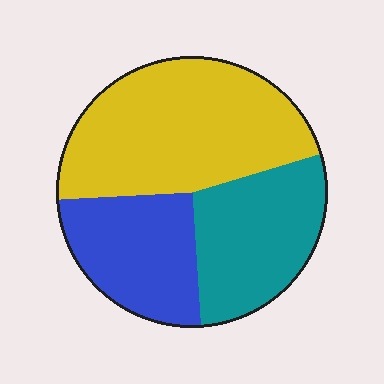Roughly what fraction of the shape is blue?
Blue takes up about one quarter (1/4) of the shape.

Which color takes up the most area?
Yellow, at roughly 45%.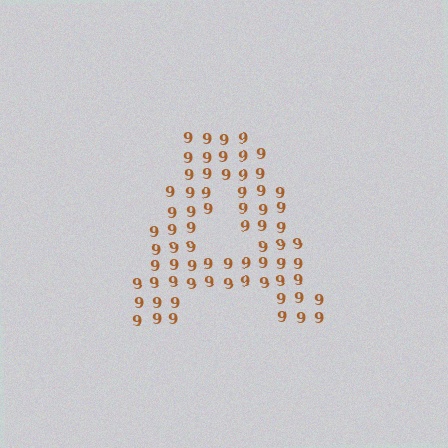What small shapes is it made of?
It is made of small digit 9's.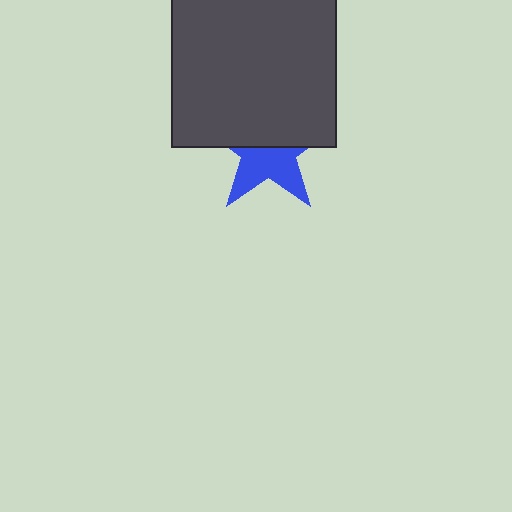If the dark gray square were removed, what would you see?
You would see the complete blue star.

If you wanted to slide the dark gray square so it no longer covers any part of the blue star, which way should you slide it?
Slide it up — that is the most direct way to separate the two shapes.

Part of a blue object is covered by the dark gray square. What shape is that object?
It is a star.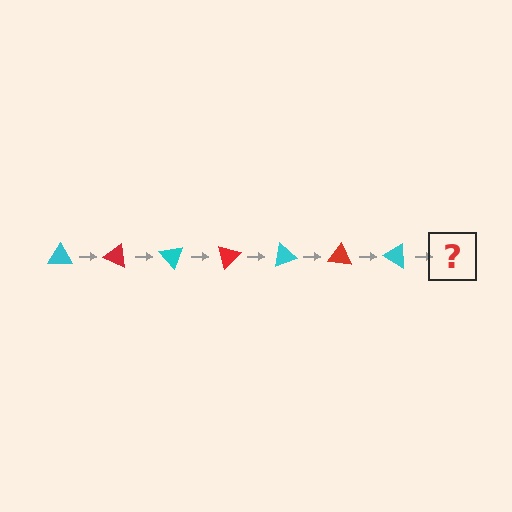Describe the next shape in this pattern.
It should be a red triangle, rotated 175 degrees from the start.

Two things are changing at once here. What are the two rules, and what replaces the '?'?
The two rules are that it rotates 25 degrees each step and the color cycles through cyan and red. The '?' should be a red triangle, rotated 175 degrees from the start.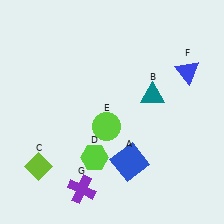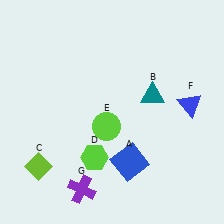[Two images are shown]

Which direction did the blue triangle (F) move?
The blue triangle (F) moved down.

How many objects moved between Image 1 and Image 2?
1 object moved between the two images.